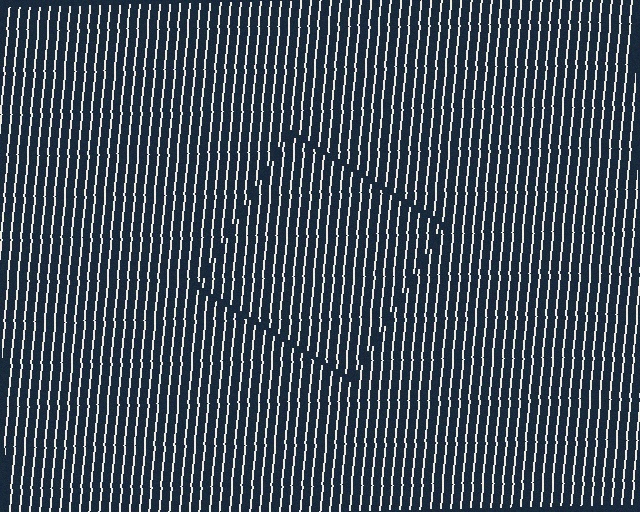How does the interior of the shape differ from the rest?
The interior of the shape contains the same grating, shifted by half a period — the contour is defined by the phase discontinuity where line-ends from the inner and outer gratings abut.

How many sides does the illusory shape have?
4 sides — the line-ends trace a square.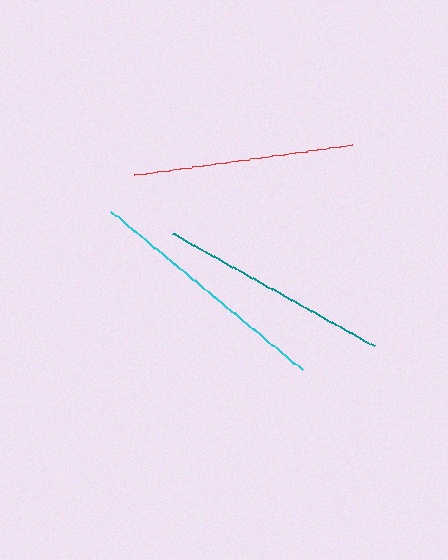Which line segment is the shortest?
The red line is the shortest at approximately 220 pixels.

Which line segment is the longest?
The cyan line is the longest at approximately 249 pixels.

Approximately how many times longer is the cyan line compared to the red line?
The cyan line is approximately 1.1 times the length of the red line.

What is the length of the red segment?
The red segment is approximately 220 pixels long.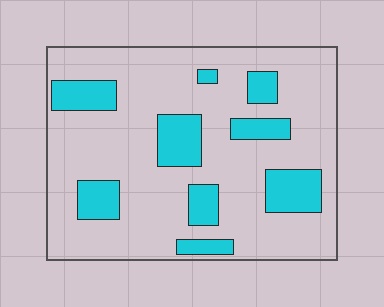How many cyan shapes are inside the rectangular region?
9.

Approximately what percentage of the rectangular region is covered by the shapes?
Approximately 20%.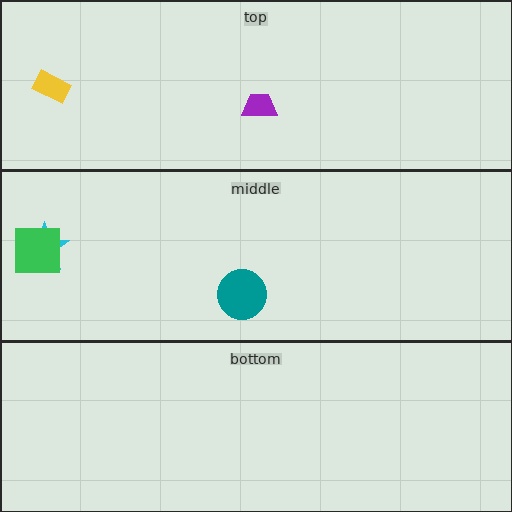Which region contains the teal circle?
The middle region.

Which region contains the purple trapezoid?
The top region.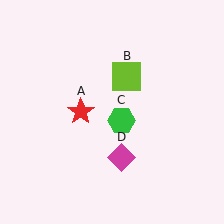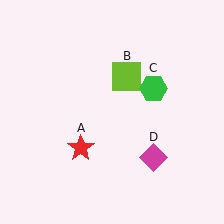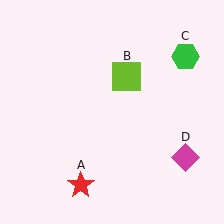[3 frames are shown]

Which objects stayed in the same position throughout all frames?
Lime square (object B) remained stationary.